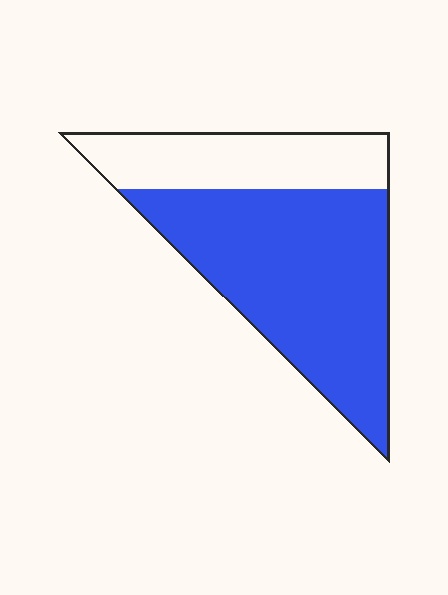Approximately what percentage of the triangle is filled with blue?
Approximately 70%.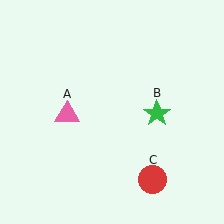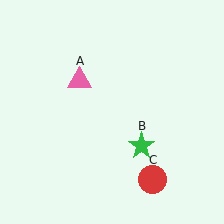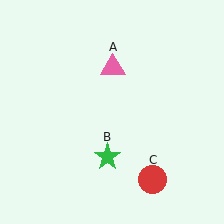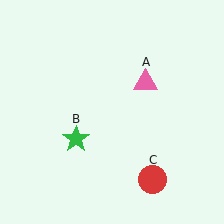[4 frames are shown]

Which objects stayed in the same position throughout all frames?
Red circle (object C) remained stationary.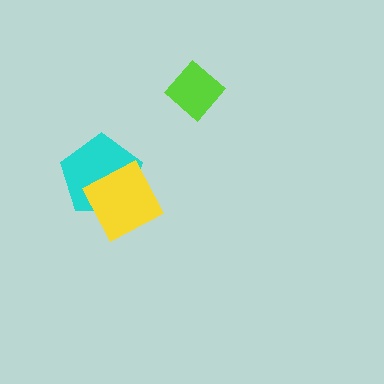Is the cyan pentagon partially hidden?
Yes, it is partially covered by another shape.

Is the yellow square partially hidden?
No, no other shape covers it.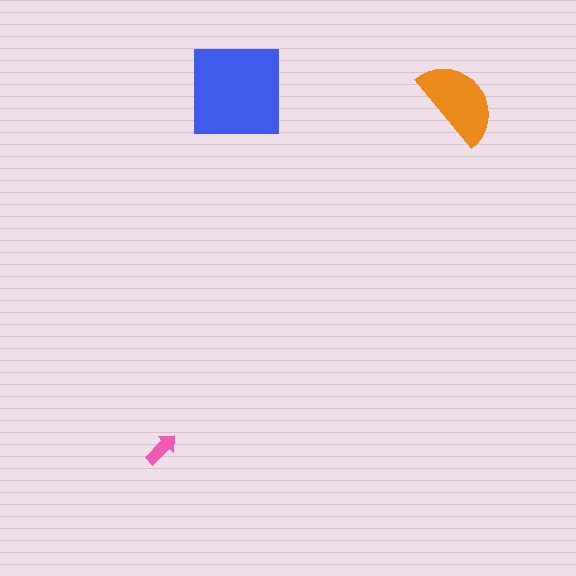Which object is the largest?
The blue square.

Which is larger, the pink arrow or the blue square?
The blue square.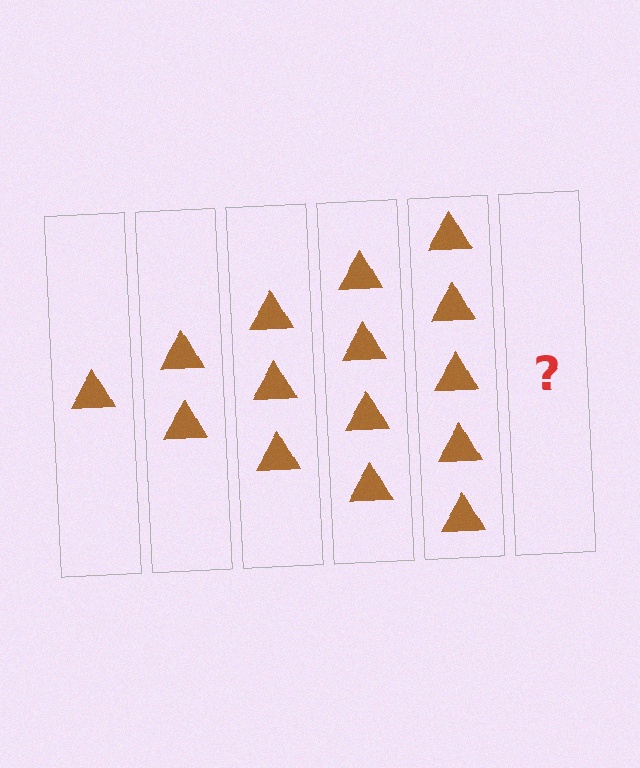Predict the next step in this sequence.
The next step is 6 triangles.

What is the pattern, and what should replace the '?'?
The pattern is that each step adds one more triangle. The '?' should be 6 triangles.